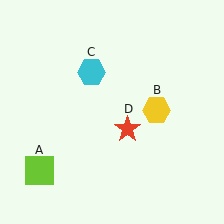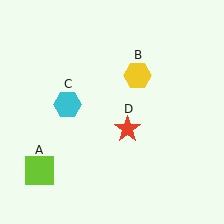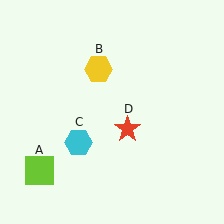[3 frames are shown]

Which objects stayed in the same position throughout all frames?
Lime square (object A) and red star (object D) remained stationary.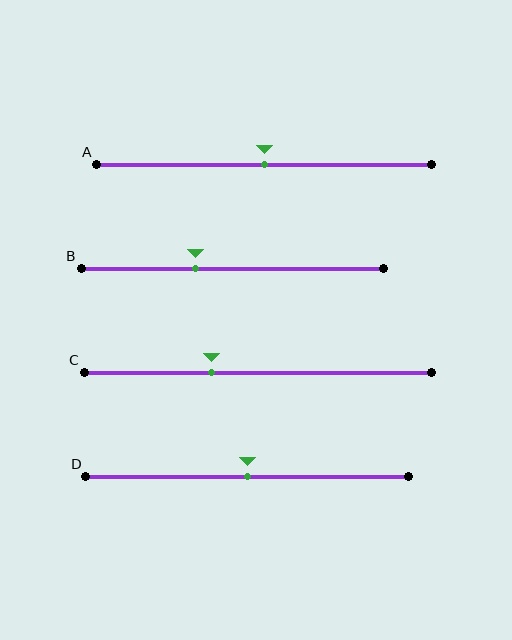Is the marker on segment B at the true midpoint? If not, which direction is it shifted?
No, the marker on segment B is shifted to the left by about 12% of the segment length.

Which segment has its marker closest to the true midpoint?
Segment A has its marker closest to the true midpoint.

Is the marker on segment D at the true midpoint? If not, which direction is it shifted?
Yes, the marker on segment D is at the true midpoint.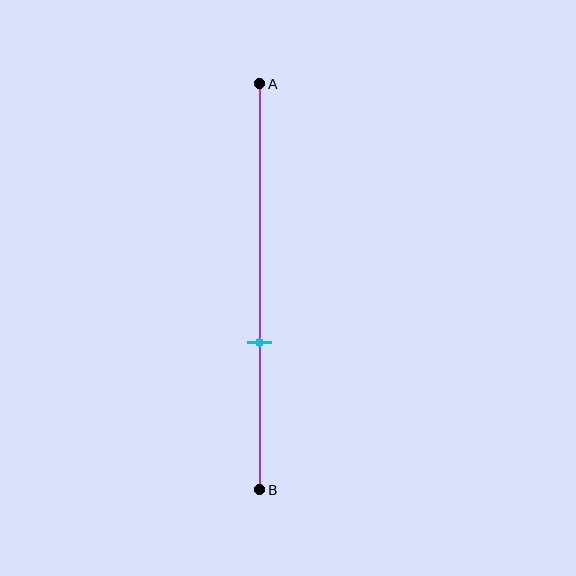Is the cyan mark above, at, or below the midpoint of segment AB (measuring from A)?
The cyan mark is below the midpoint of segment AB.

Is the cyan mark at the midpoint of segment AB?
No, the mark is at about 65% from A, not at the 50% midpoint.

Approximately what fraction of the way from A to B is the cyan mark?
The cyan mark is approximately 65% of the way from A to B.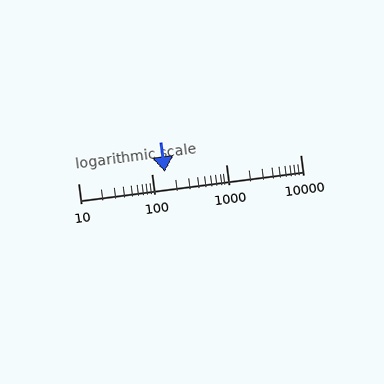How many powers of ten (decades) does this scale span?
The scale spans 3 decades, from 10 to 10000.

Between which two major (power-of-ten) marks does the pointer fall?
The pointer is between 100 and 1000.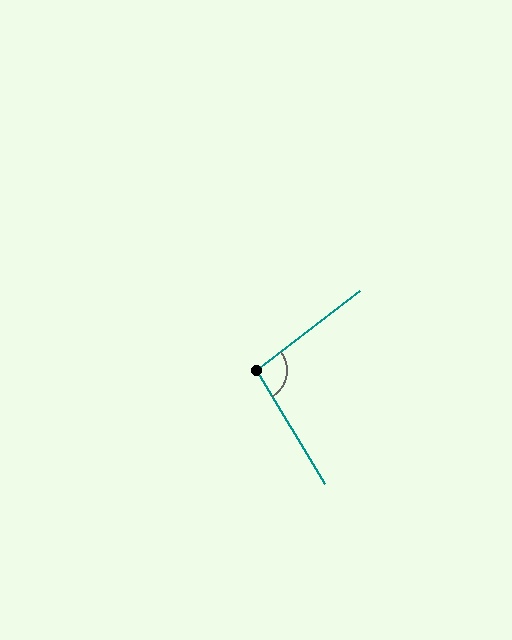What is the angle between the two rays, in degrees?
Approximately 97 degrees.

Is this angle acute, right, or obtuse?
It is obtuse.